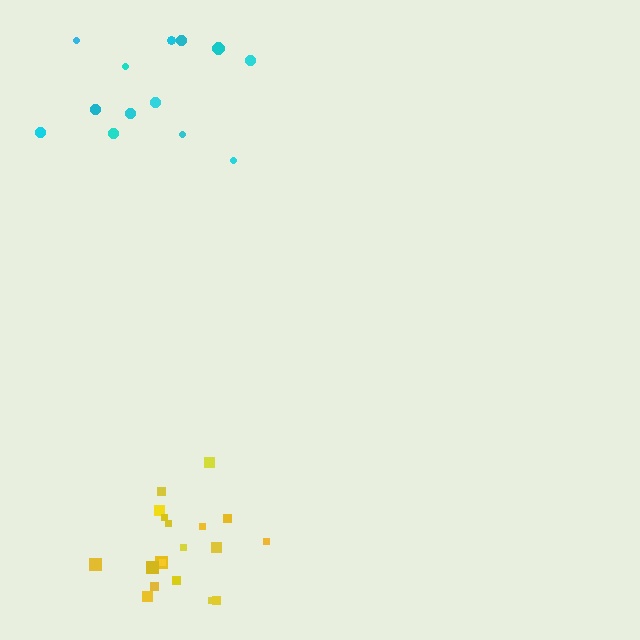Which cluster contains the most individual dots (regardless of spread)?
Yellow (19).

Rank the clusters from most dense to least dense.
yellow, cyan.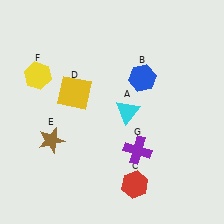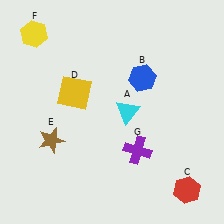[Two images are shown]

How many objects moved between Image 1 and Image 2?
2 objects moved between the two images.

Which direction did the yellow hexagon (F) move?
The yellow hexagon (F) moved up.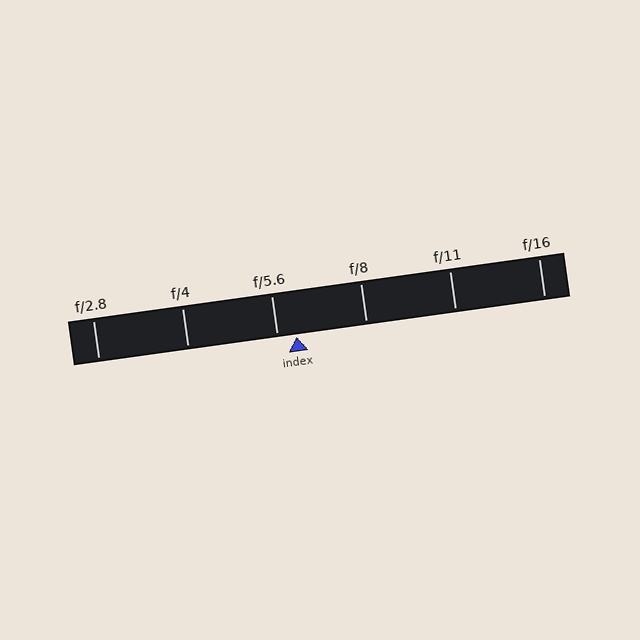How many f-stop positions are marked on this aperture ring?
There are 6 f-stop positions marked.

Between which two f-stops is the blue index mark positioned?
The index mark is between f/5.6 and f/8.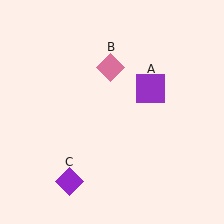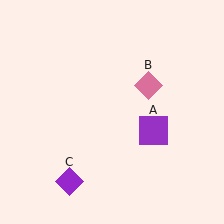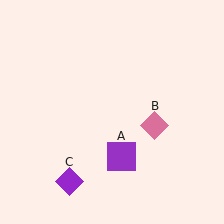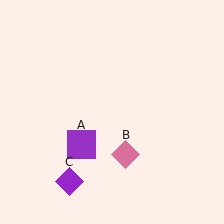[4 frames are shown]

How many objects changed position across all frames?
2 objects changed position: purple square (object A), pink diamond (object B).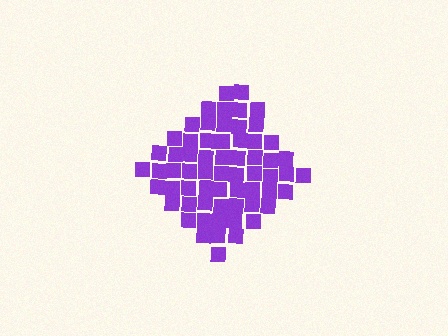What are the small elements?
The small elements are squares.